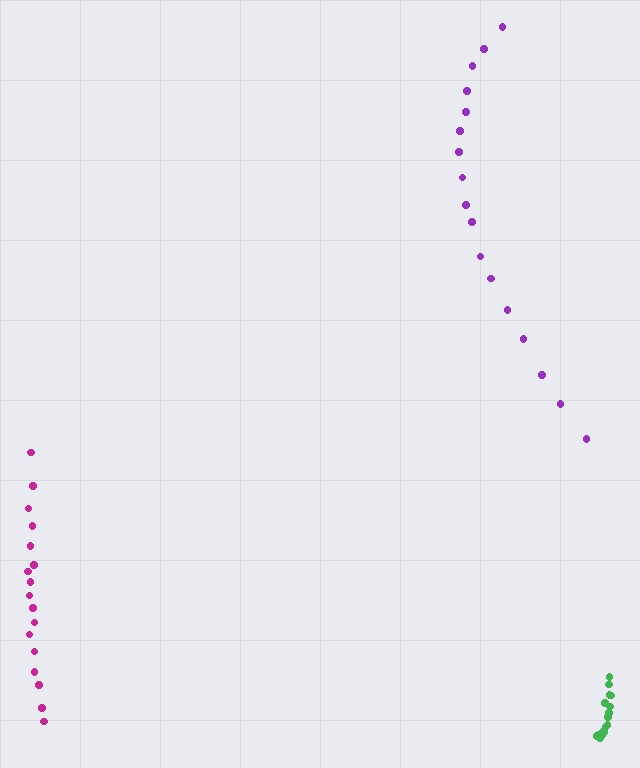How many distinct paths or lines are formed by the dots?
There are 3 distinct paths.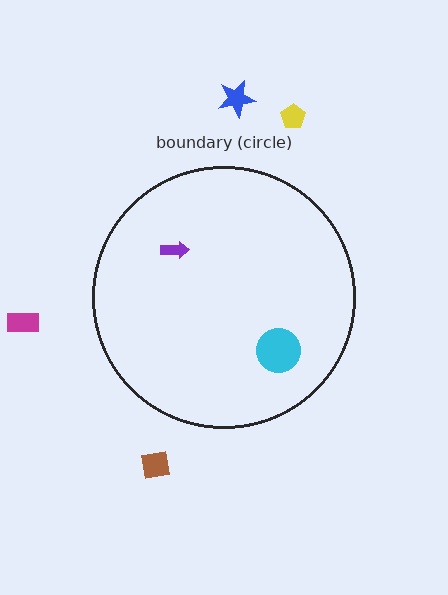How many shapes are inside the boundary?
2 inside, 4 outside.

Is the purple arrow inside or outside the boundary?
Inside.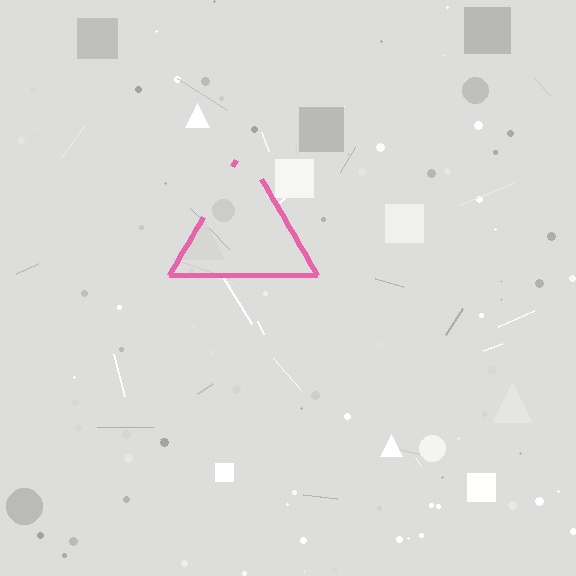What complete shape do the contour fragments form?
The contour fragments form a triangle.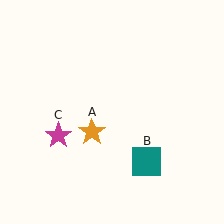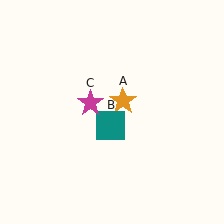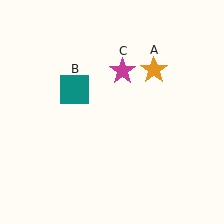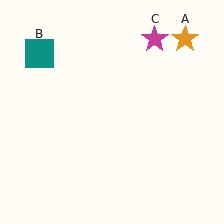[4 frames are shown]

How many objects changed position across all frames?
3 objects changed position: orange star (object A), teal square (object B), magenta star (object C).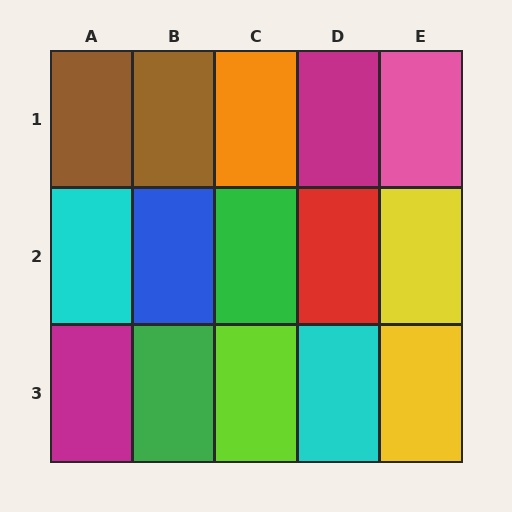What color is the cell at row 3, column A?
Magenta.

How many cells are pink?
1 cell is pink.